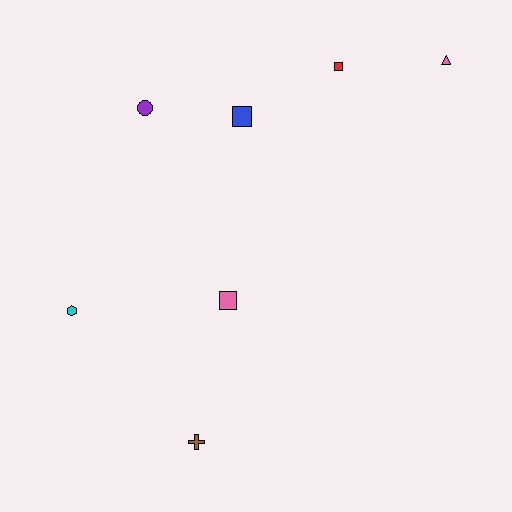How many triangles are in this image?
There is 1 triangle.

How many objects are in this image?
There are 7 objects.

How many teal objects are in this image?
There are no teal objects.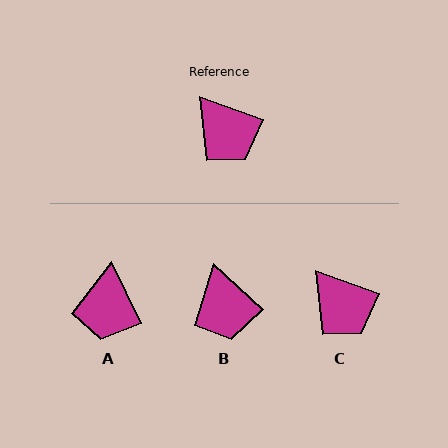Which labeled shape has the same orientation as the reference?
C.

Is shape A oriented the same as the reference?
No, it is off by about 44 degrees.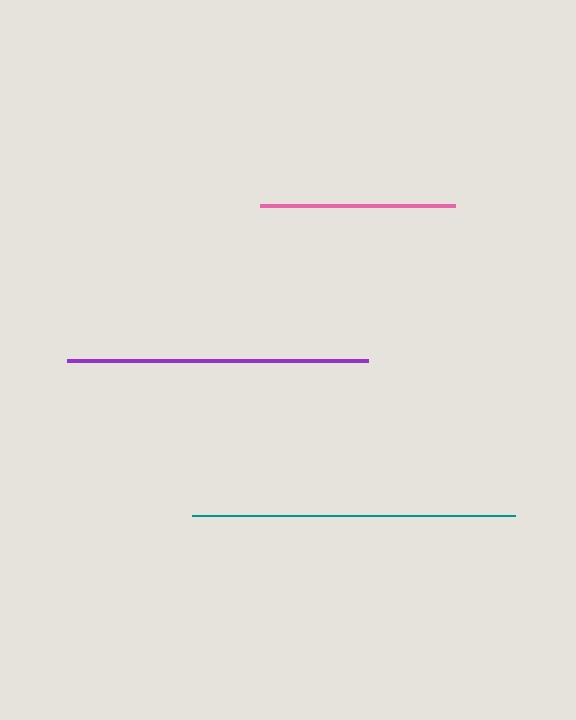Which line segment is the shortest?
The pink line is the shortest at approximately 195 pixels.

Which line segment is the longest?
The teal line is the longest at approximately 324 pixels.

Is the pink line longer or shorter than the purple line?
The purple line is longer than the pink line.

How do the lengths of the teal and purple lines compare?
The teal and purple lines are approximately the same length.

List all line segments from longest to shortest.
From longest to shortest: teal, purple, pink.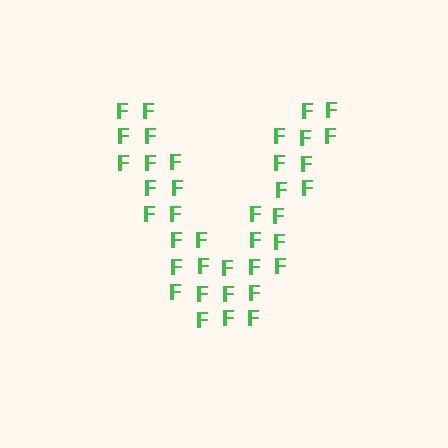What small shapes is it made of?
It is made of small letter F's.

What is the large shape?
The large shape is the letter V.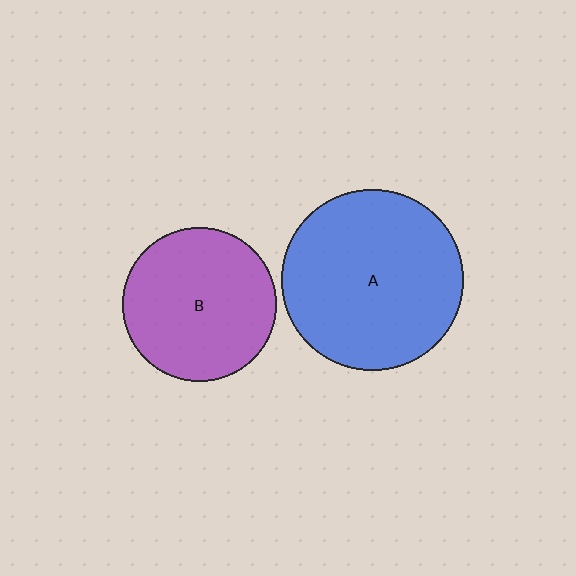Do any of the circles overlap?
No, none of the circles overlap.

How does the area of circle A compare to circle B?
Approximately 1.4 times.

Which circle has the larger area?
Circle A (blue).